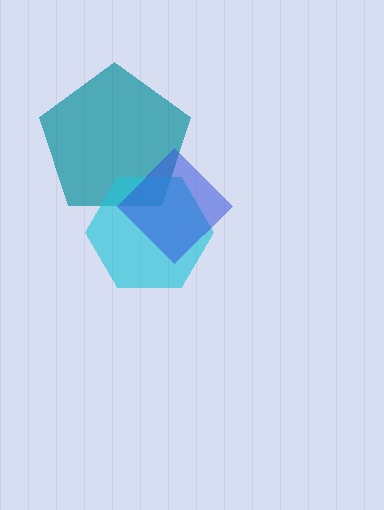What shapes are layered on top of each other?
The layered shapes are: a teal pentagon, a cyan hexagon, a blue diamond.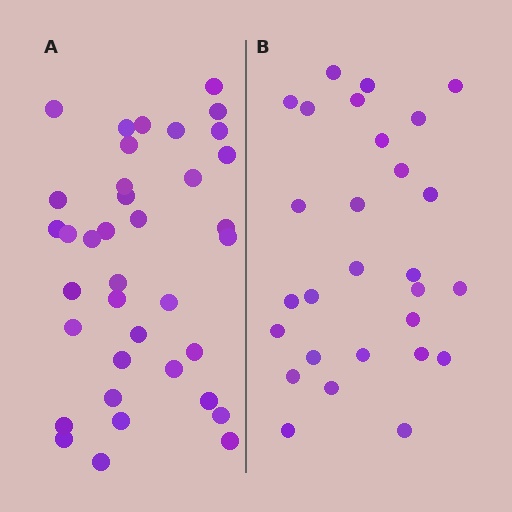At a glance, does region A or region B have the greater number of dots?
Region A (the left region) has more dots.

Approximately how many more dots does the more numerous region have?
Region A has roughly 8 or so more dots than region B.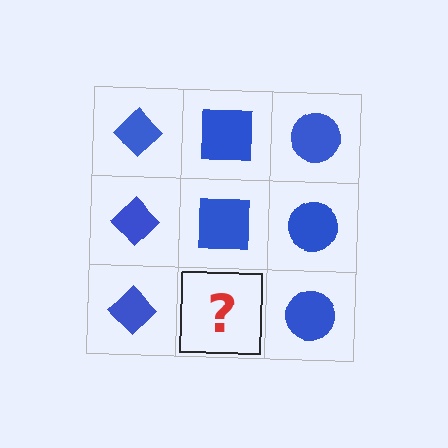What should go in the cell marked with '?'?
The missing cell should contain a blue square.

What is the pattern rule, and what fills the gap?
The rule is that each column has a consistent shape. The gap should be filled with a blue square.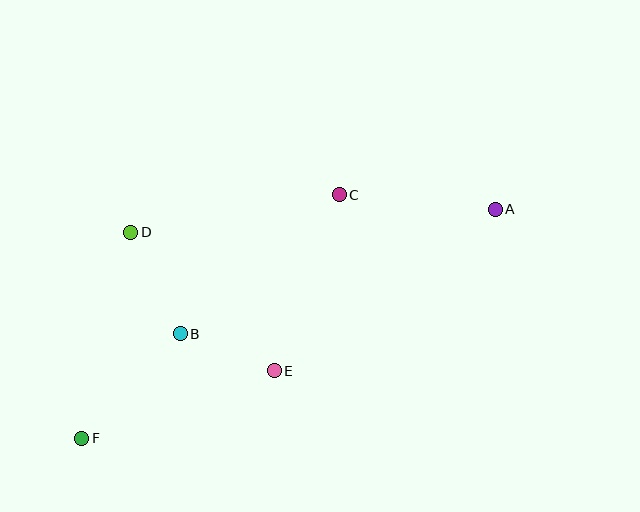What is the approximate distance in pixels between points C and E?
The distance between C and E is approximately 188 pixels.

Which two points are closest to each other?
Points B and E are closest to each other.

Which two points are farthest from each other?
Points A and F are farthest from each other.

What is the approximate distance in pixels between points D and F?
The distance between D and F is approximately 212 pixels.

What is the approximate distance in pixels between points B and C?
The distance between B and C is approximately 211 pixels.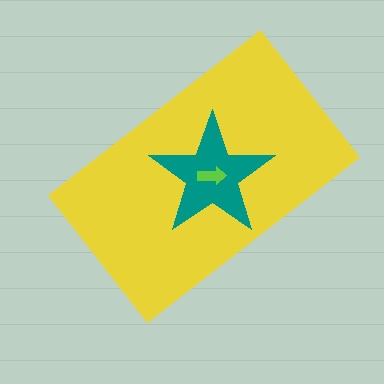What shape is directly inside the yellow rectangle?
The teal star.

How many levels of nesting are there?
3.